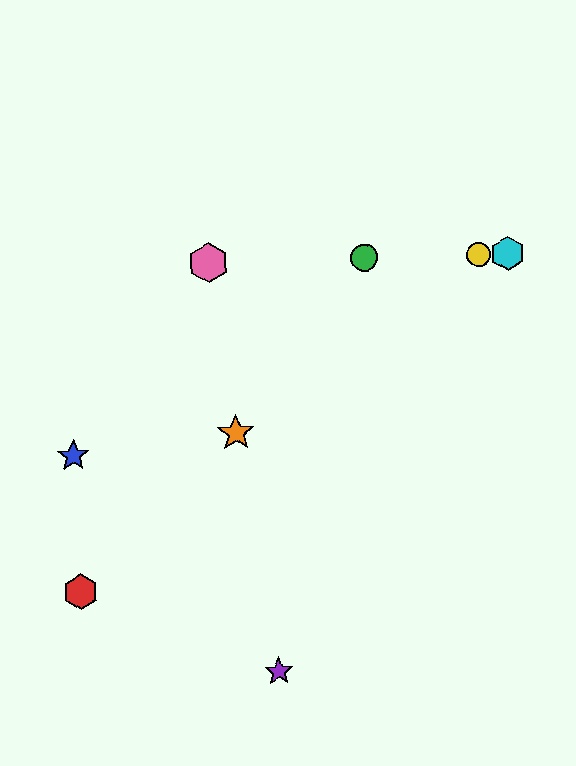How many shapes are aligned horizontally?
4 shapes (the green circle, the yellow circle, the cyan hexagon, the pink hexagon) are aligned horizontally.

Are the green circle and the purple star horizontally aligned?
No, the green circle is at y≈258 and the purple star is at y≈672.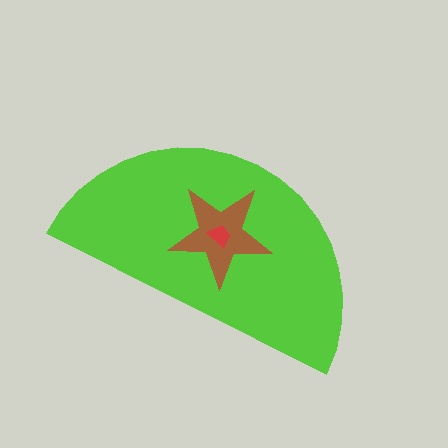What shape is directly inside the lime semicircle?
The brown star.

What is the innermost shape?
The red trapezoid.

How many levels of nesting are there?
3.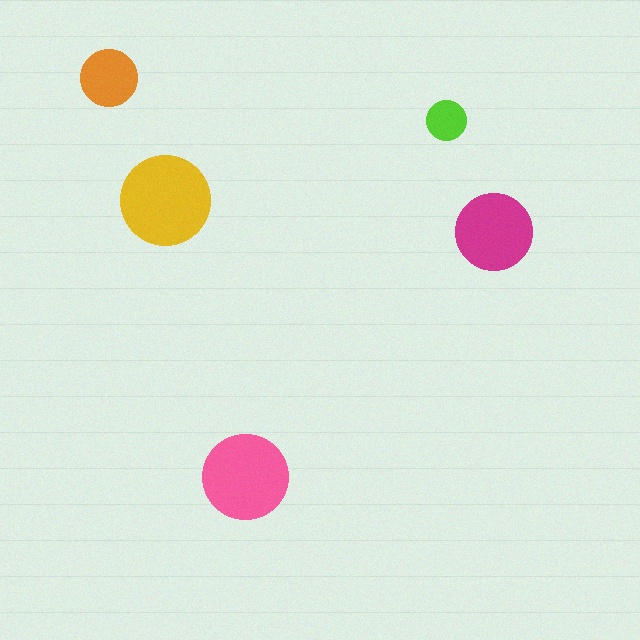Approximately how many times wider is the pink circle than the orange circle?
About 1.5 times wider.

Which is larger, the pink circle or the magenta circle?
The pink one.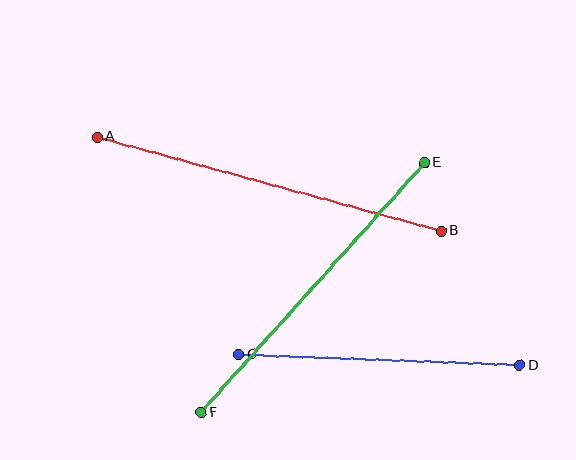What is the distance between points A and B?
The distance is approximately 356 pixels.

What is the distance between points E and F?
The distance is approximately 336 pixels.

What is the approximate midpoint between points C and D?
The midpoint is at approximately (379, 360) pixels.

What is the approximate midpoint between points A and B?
The midpoint is at approximately (269, 184) pixels.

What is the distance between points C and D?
The distance is approximately 281 pixels.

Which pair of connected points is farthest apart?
Points A and B are farthest apart.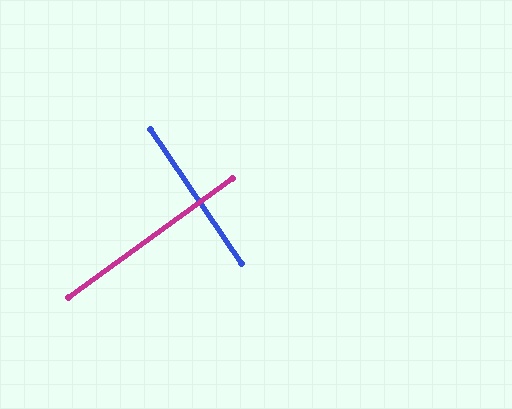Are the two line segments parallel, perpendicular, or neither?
Perpendicular — they meet at approximately 89°.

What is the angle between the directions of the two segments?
Approximately 89 degrees.